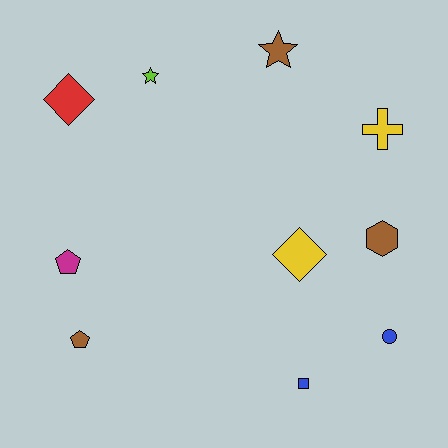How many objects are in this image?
There are 10 objects.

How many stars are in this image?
There are 2 stars.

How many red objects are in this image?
There is 1 red object.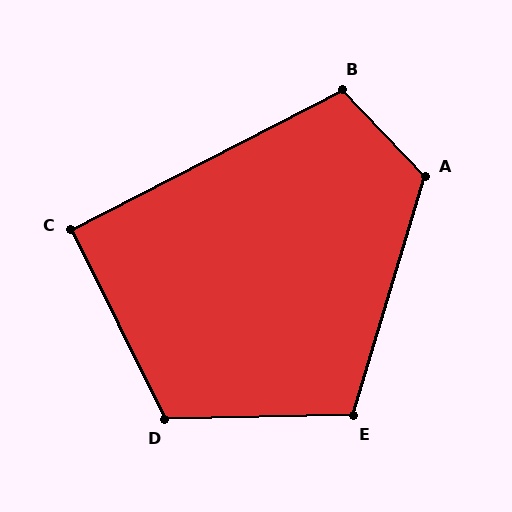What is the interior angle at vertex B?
Approximately 107 degrees (obtuse).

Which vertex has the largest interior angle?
A, at approximately 119 degrees.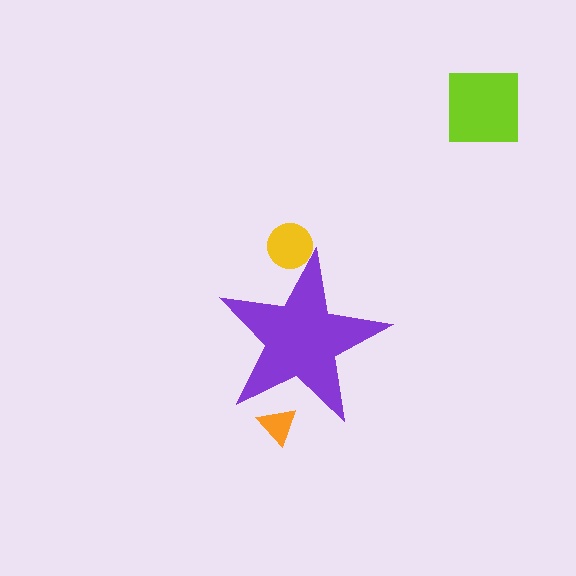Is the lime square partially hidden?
No, the lime square is fully visible.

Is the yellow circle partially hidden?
Yes, the yellow circle is partially hidden behind the purple star.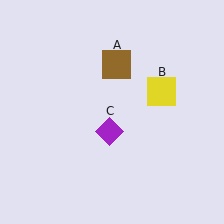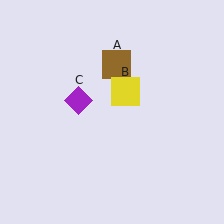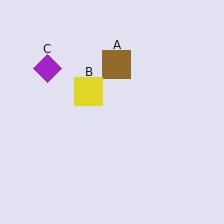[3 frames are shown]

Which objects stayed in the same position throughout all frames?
Brown square (object A) remained stationary.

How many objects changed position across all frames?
2 objects changed position: yellow square (object B), purple diamond (object C).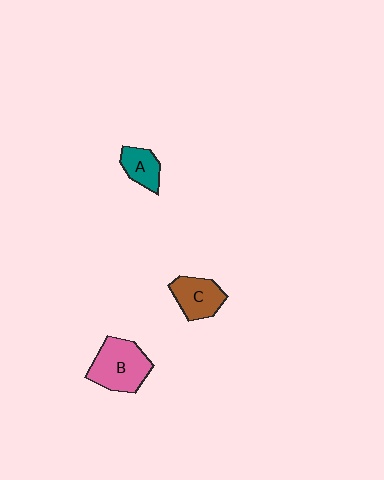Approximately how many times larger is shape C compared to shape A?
Approximately 1.3 times.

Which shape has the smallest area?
Shape A (teal).